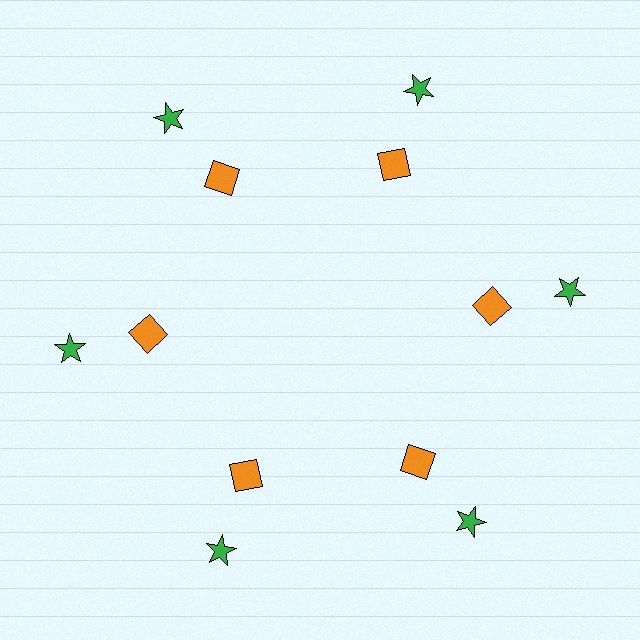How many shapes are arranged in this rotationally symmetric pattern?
There are 12 shapes, arranged in 6 groups of 2.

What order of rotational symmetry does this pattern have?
This pattern has 6-fold rotational symmetry.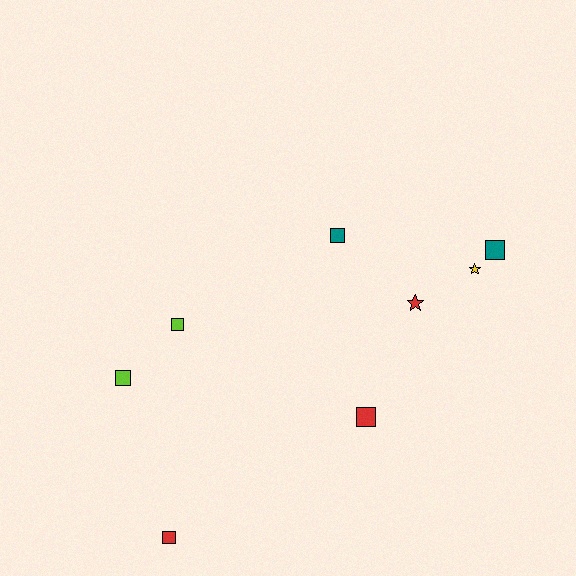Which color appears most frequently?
Red, with 3 objects.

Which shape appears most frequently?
Square, with 6 objects.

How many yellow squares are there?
There are no yellow squares.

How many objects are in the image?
There are 8 objects.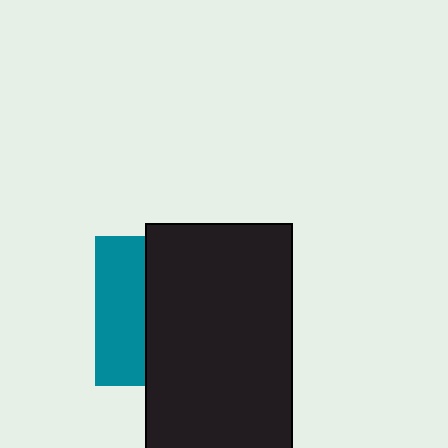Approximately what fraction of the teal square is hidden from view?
Roughly 67% of the teal square is hidden behind the black rectangle.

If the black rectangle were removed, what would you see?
You would see the complete teal square.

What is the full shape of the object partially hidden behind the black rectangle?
The partially hidden object is a teal square.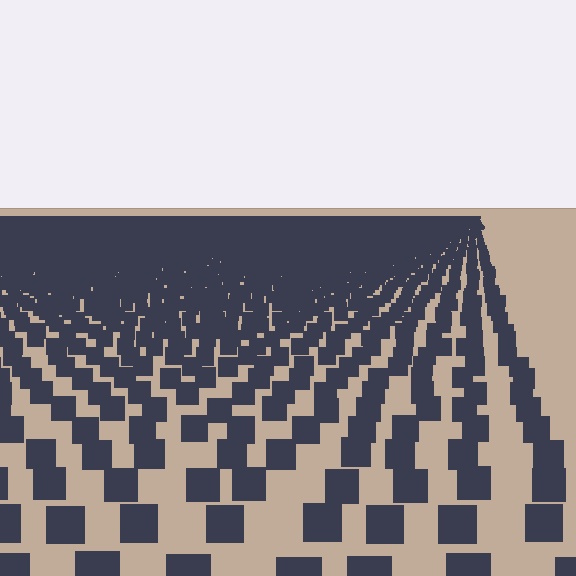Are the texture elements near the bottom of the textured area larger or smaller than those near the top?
Larger. Near the bottom, elements are closer to the viewer and appear at a bigger on-screen size.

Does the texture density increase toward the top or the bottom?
Density increases toward the top.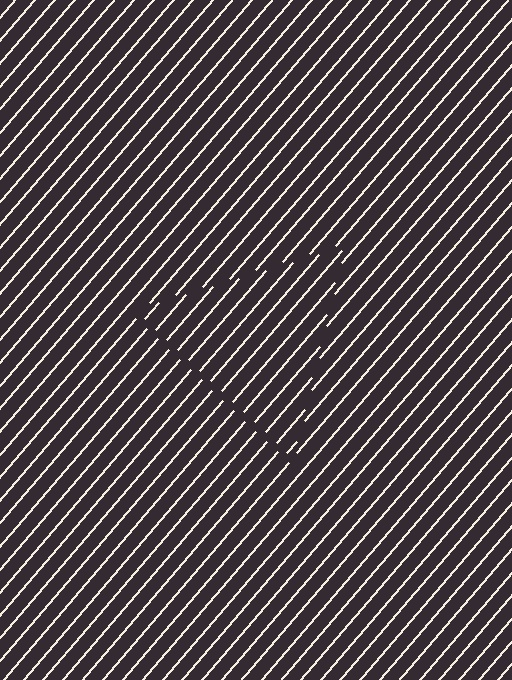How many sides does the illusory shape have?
3 sides — the line-ends trace a triangle.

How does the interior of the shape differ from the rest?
The interior of the shape contains the same grating, shifted by half a period — the contour is defined by the phase discontinuity where line-ends from the inner and outer gratings abut.